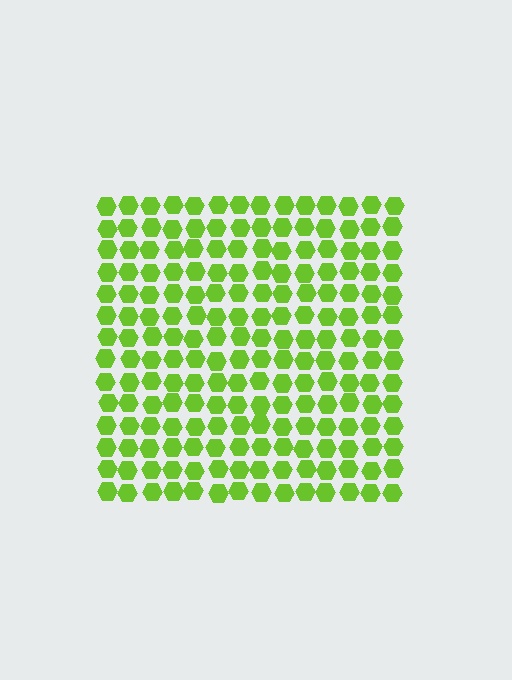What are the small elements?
The small elements are hexagons.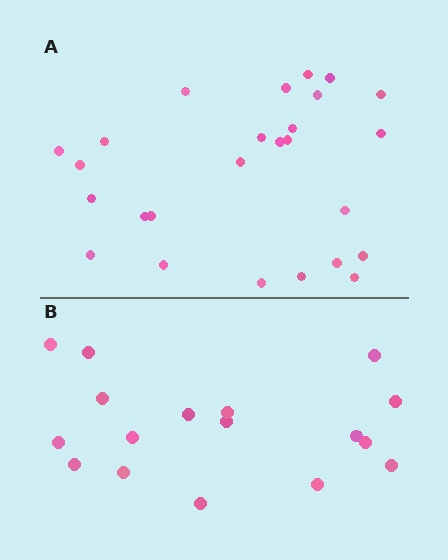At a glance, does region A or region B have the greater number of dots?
Region A (the top region) has more dots.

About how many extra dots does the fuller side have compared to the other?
Region A has roughly 8 or so more dots than region B.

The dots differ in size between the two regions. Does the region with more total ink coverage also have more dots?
No. Region B has more total ink coverage because its dots are larger, but region A actually contains more individual dots. Total area can be misleading — the number of items is what matters here.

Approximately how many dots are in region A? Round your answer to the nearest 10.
About 30 dots. (The exact count is 26, which rounds to 30.)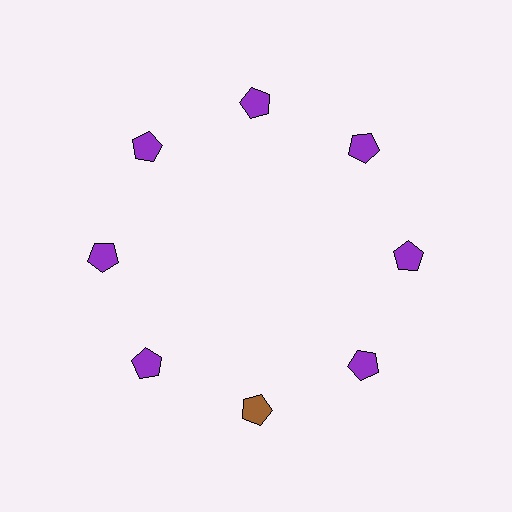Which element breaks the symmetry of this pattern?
The brown pentagon at roughly the 6 o'clock position breaks the symmetry. All other shapes are purple pentagons.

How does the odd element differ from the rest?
It has a different color: brown instead of purple.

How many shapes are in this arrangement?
There are 8 shapes arranged in a ring pattern.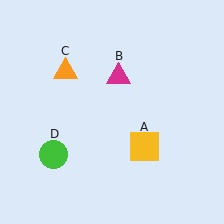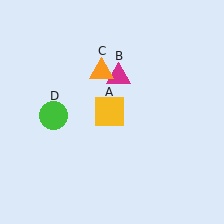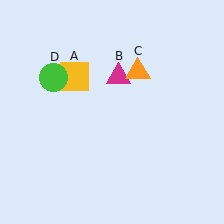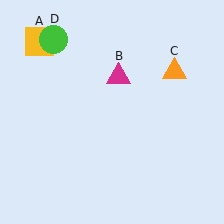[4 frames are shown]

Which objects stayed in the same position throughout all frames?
Magenta triangle (object B) remained stationary.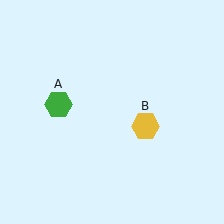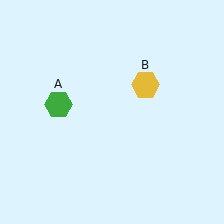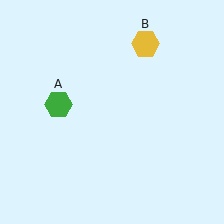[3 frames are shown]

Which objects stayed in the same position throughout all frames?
Green hexagon (object A) remained stationary.